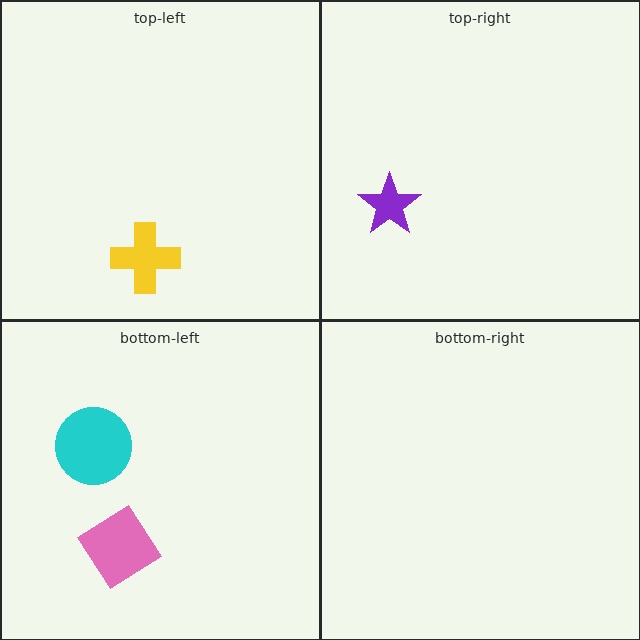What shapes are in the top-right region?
The purple star.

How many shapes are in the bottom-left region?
2.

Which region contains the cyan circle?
The bottom-left region.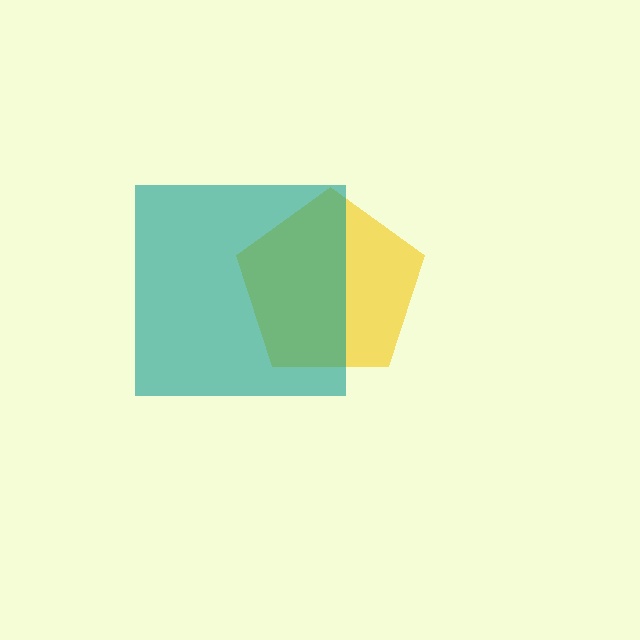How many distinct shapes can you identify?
There are 2 distinct shapes: a yellow pentagon, a teal square.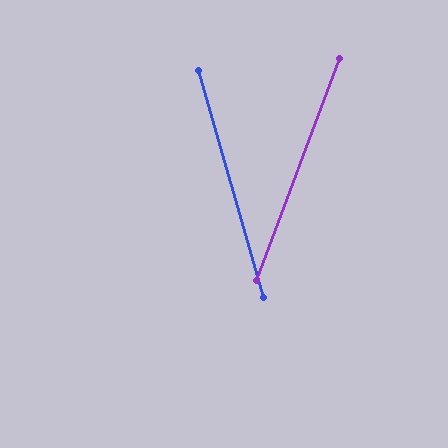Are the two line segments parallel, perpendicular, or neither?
Neither parallel nor perpendicular — they differ by about 37°.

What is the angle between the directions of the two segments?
Approximately 37 degrees.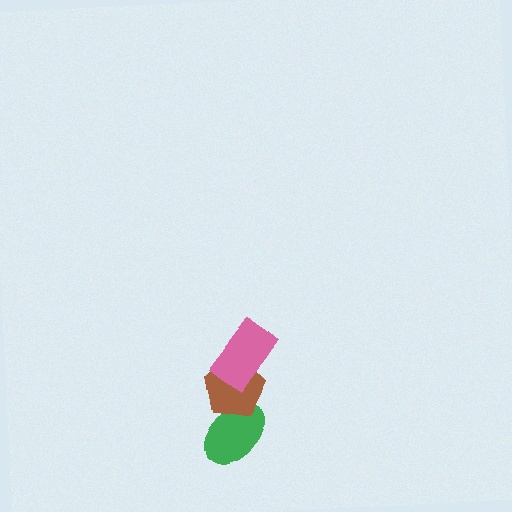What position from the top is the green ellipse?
The green ellipse is 3rd from the top.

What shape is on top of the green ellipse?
The brown pentagon is on top of the green ellipse.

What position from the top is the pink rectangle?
The pink rectangle is 1st from the top.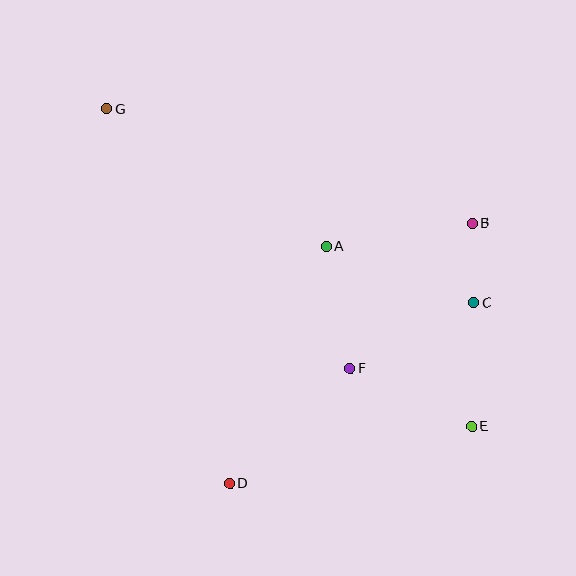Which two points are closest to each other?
Points B and C are closest to each other.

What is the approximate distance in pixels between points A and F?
The distance between A and F is approximately 124 pixels.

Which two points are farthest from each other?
Points E and G are farthest from each other.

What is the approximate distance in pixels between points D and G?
The distance between D and G is approximately 394 pixels.